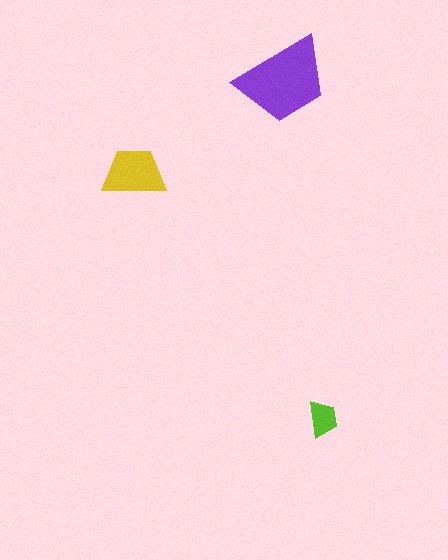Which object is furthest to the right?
The lime trapezoid is rightmost.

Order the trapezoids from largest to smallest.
the purple one, the yellow one, the lime one.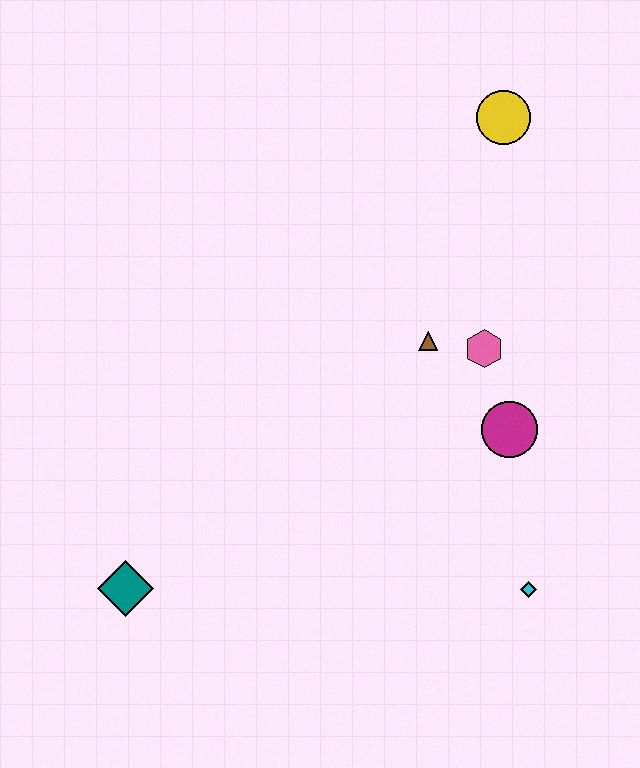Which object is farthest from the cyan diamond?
The yellow circle is farthest from the cyan diamond.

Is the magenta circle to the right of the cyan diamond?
No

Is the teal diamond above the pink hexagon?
No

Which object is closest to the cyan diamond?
The magenta circle is closest to the cyan diamond.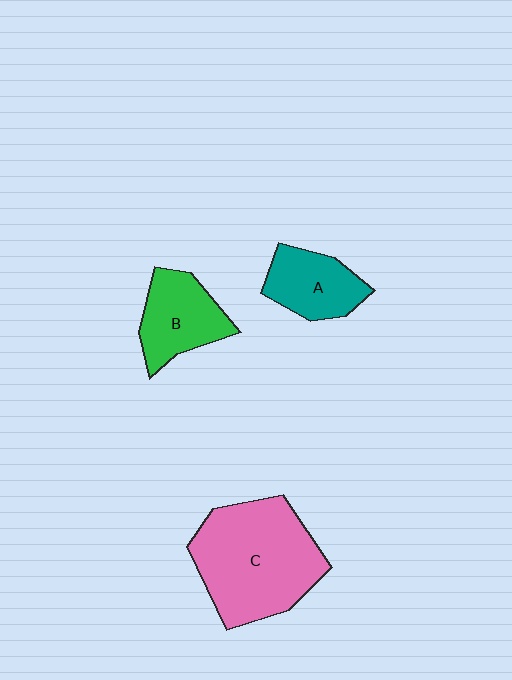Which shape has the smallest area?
Shape A (teal).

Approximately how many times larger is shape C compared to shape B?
Approximately 2.0 times.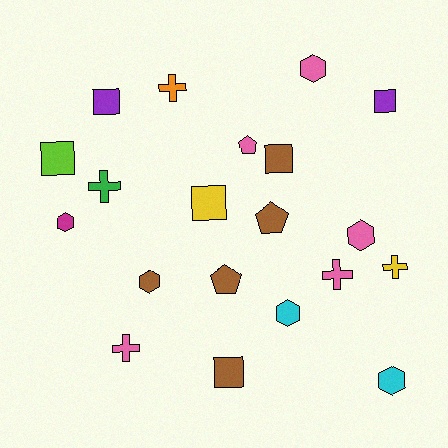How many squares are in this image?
There are 6 squares.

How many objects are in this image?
There are 20 objects.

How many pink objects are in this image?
There are 5 pink objects.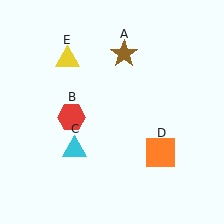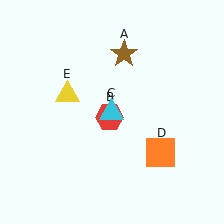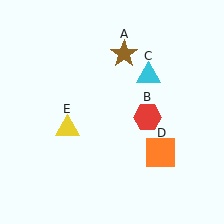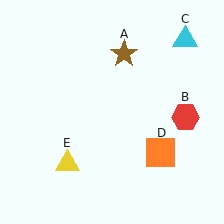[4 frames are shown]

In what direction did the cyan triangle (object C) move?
The cyan triangle (object C) moved up and to the right.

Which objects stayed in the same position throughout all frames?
Brown star (object A) and orange square (object D) remained stationary.